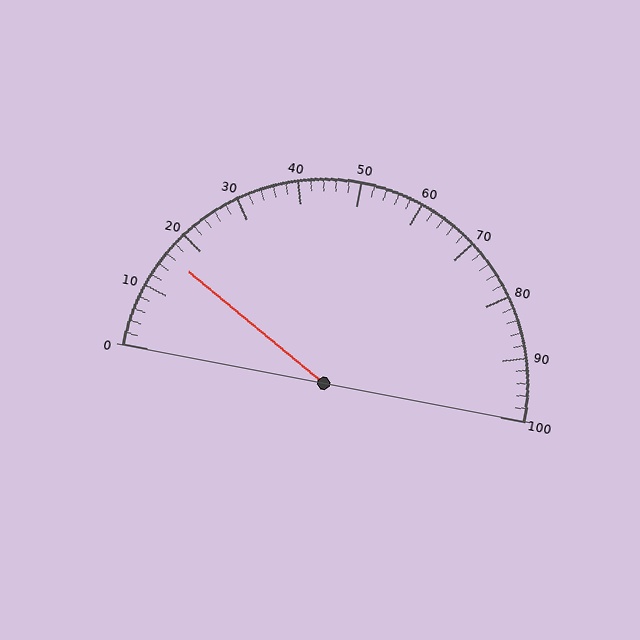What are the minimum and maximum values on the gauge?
The gauge ranges from 0 to 100.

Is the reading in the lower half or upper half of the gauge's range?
The reading is in the lower half of the range (0 to 100).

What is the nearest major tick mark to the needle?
The nearest major tick mark is 20.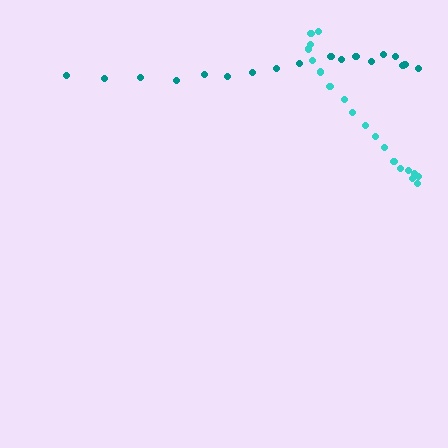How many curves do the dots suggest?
There are 2 distinct paths.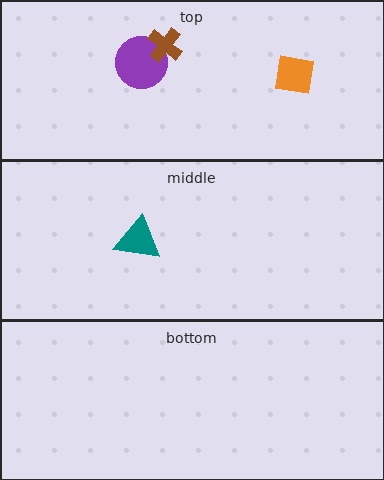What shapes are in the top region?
The purple circle, the orange square, the brown cross.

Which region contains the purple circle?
The top region.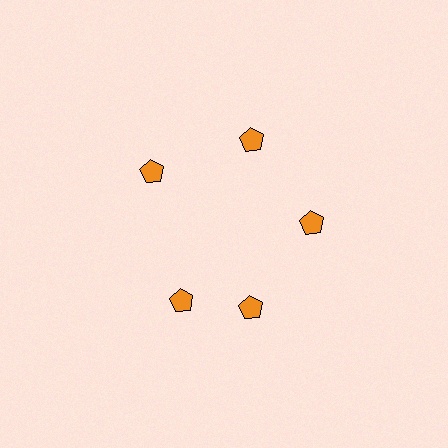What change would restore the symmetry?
The symmetry would be restored by rotating it back into even spacing with its neighbors so that all 5 pentagons sit at equal angles and equal distance from the center.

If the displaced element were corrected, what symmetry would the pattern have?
It would have 5-fold rotational symmetry — the pattern would map onto itself every 72 degrees.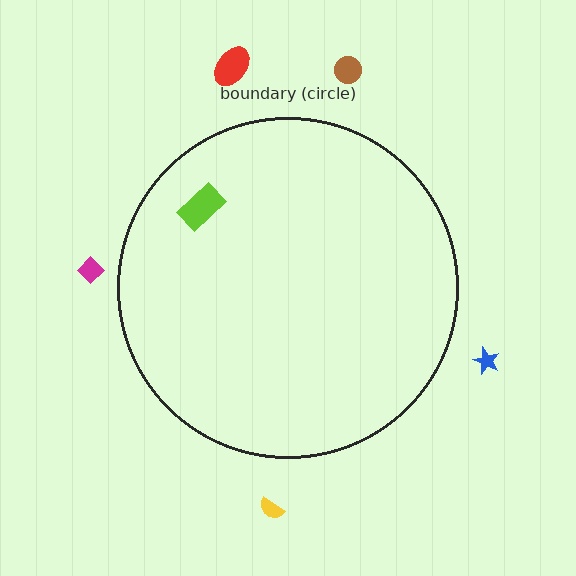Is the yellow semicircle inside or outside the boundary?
Outside.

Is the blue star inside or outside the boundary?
Outside.